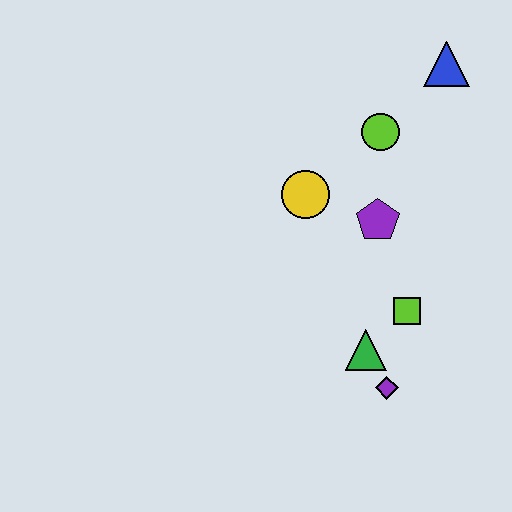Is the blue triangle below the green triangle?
No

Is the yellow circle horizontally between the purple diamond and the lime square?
No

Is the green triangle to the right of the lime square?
No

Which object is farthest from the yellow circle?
The purple diamond is farthest from the yellow circle.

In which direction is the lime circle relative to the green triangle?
The lime circle is above the green triangle.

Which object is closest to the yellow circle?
The purple pentagon is closest to the yellow circle.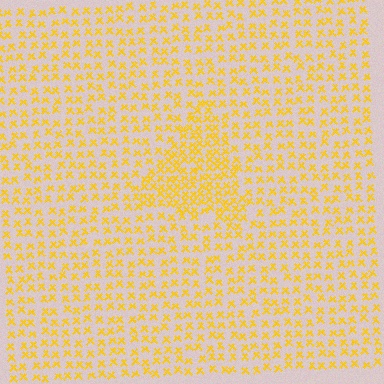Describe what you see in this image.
The image contains small yellow elements arranged at two different densities. A triangle-shaped region is visible where the elements are more densely packed than the surrounding area.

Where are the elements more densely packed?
The elements are more densely packed inside the triangle boundary.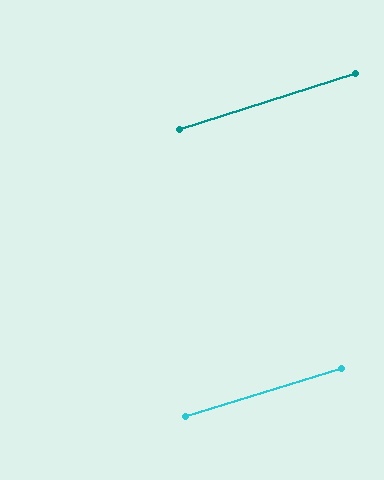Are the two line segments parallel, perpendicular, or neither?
Parallel — their directions differ by only 0.2°.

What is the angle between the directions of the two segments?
Approximately 0 degrees.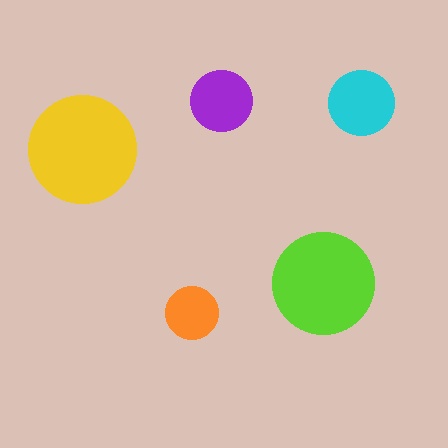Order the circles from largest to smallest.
the yellow one, the lime one, the cyan one, the purple one, the orange one.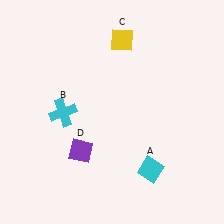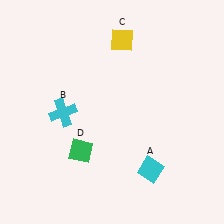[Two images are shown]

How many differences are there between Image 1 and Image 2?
There is 1 difference between the two images.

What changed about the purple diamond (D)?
In Image 1, D is purple. In Image 2, it changed to green.